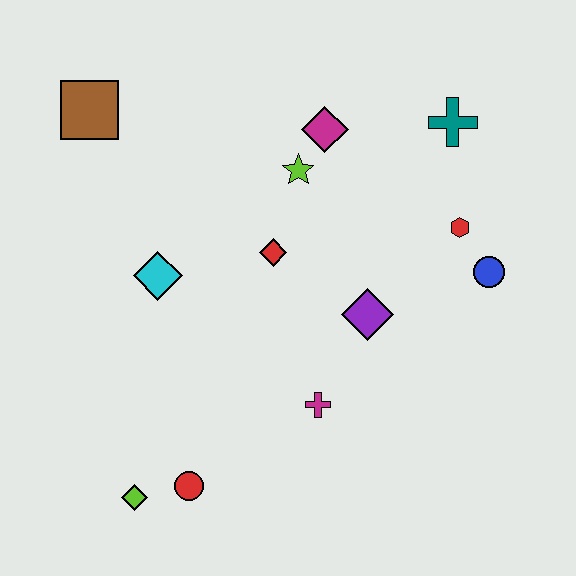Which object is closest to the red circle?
The lime diamond is closest to the red circle.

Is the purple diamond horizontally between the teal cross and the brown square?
Yes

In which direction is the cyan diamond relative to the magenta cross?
The cyan diamond is to the left of the magenta cross.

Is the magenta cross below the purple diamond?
Yes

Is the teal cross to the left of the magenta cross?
No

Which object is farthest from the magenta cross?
The brown square is farthest from the magenta cross.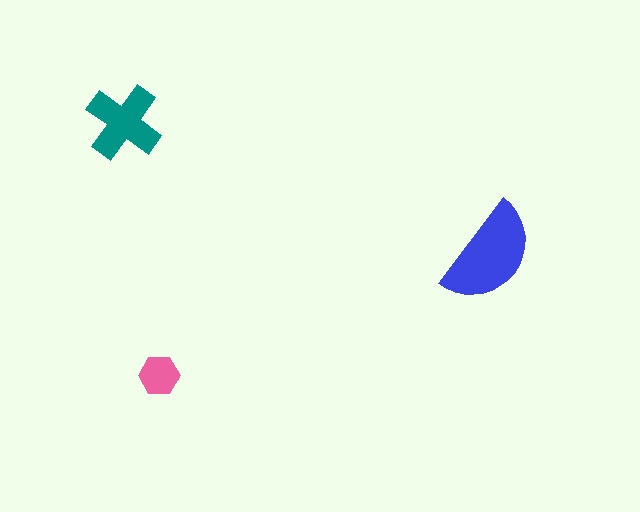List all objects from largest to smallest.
The blue semicircle, the teal cross, the pink hexagon.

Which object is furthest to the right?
The blue semicircle is rightmost.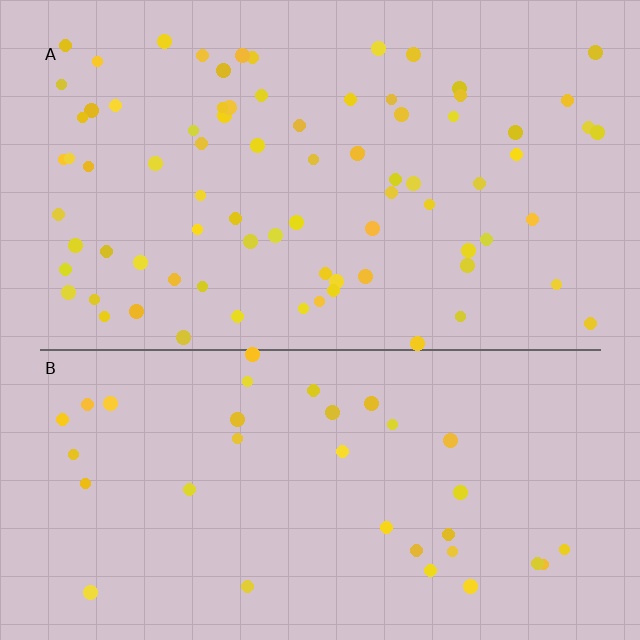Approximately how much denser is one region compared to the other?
Approximately 2.3× — region A over region B.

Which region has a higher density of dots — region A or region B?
A (the top).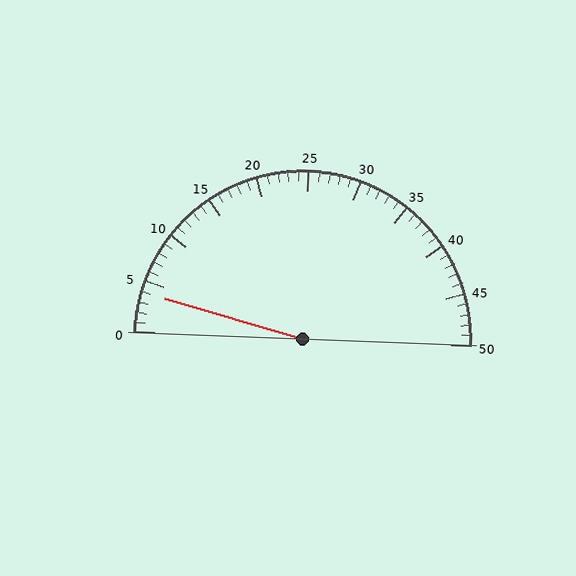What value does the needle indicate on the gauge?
The needle indicates approximately 4.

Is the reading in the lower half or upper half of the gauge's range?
The reading is in the lower half of the range (0 to 50).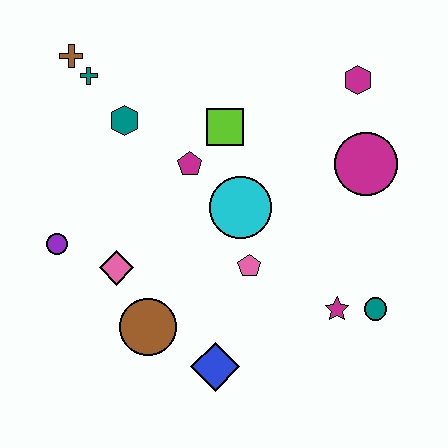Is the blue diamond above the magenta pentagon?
No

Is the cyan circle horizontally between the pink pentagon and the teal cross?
Yes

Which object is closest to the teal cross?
The brown cross is closest to the teal cross.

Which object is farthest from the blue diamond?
The brown cross is farthest from the blue diamond.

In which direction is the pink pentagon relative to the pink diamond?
The pink pentagon is to the right of the pink diamond.